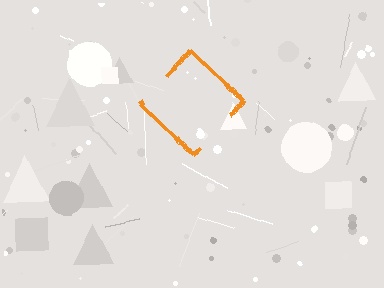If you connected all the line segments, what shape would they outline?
They would outline a diamond.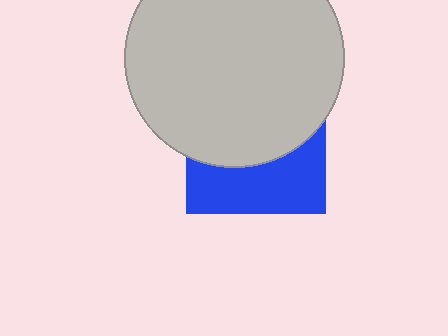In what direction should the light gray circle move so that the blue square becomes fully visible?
The light gray circle should move up. That is the shortest direction to clear the overlap and leave the blue square fully visible.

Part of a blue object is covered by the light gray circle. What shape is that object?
It is a square.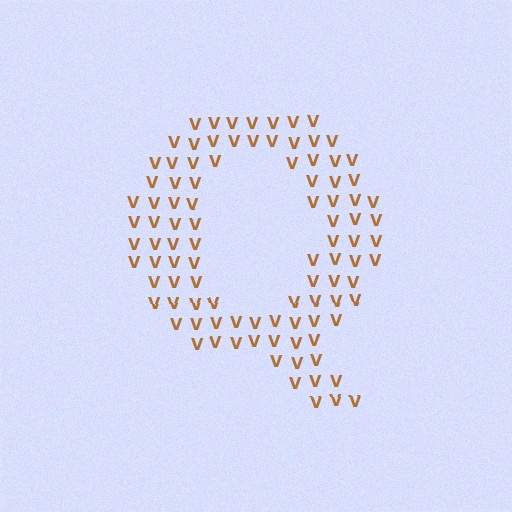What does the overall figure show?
The overall figure shows the letter Q.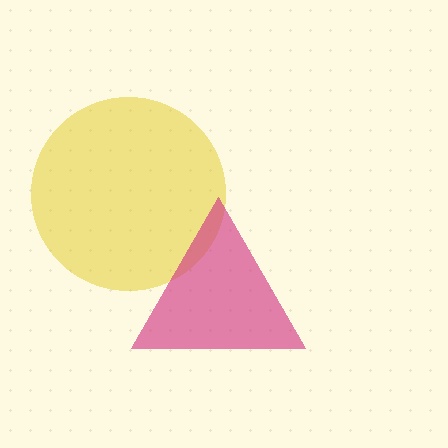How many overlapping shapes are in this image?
There are 2 overlapping shapes in the image.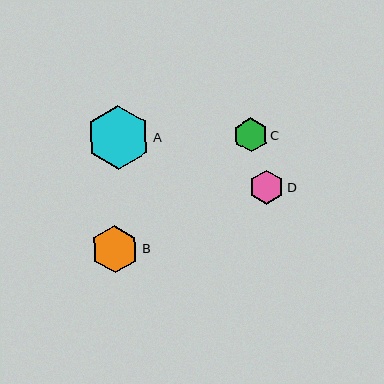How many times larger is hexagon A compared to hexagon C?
Hexagon A is approximately 1.9 times the size of hexagon C.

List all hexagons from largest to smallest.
From largest to smallest: A, B, D, C.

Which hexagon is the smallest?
Hexagon C is the smallest with a size of approximately 34 pixels.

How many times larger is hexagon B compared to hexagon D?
Hexagon B is approximately 1.4 times the size of hexagon D.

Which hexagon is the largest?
Hexagon A is the largest with a size of approximately 64 pixels.